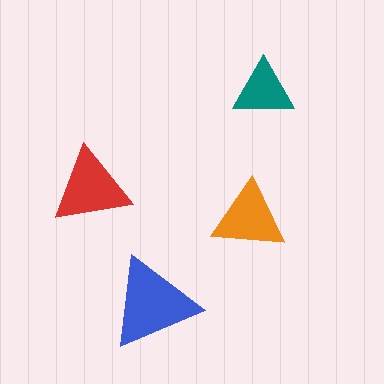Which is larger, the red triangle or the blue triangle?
The blue one.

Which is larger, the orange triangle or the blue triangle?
The blue one.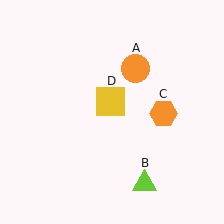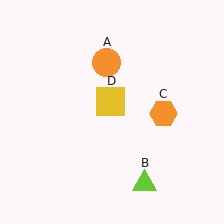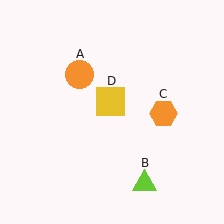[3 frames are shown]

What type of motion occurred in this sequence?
The orange circle (object A) rotated counterclockwise around the center of the scene.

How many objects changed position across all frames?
1 object changed position: orange circle (object A).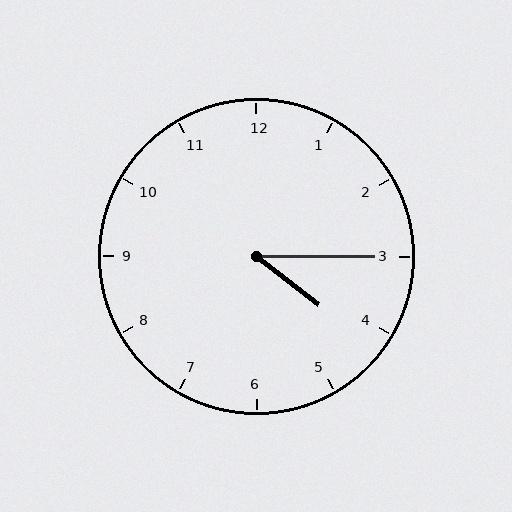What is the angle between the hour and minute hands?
Approximately 38 degrees.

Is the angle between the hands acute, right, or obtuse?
It is acute.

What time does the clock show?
4:15.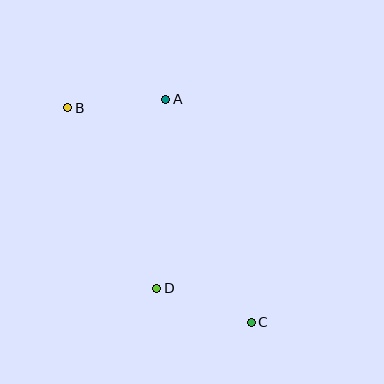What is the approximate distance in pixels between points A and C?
The distance between A and C is approximately 239 pixels.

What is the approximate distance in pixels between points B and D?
The distance between B and D is approximately 201 pixels.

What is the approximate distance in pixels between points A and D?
The distance between A and D is approximately 189 pixels.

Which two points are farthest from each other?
Points B and C are farthest from each other.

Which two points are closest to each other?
Points A and B are closest to each other.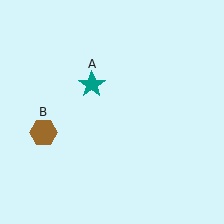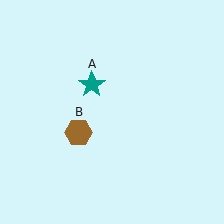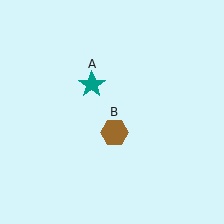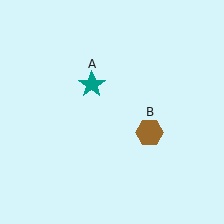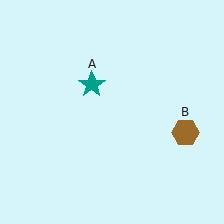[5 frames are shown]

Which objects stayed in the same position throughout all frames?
Teal star (object A) remained stationary.